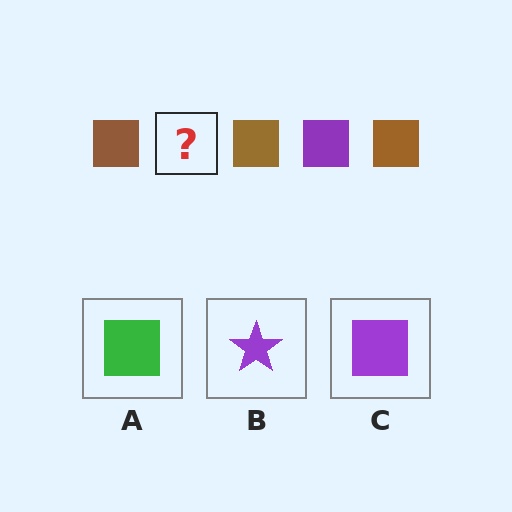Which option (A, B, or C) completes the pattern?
C.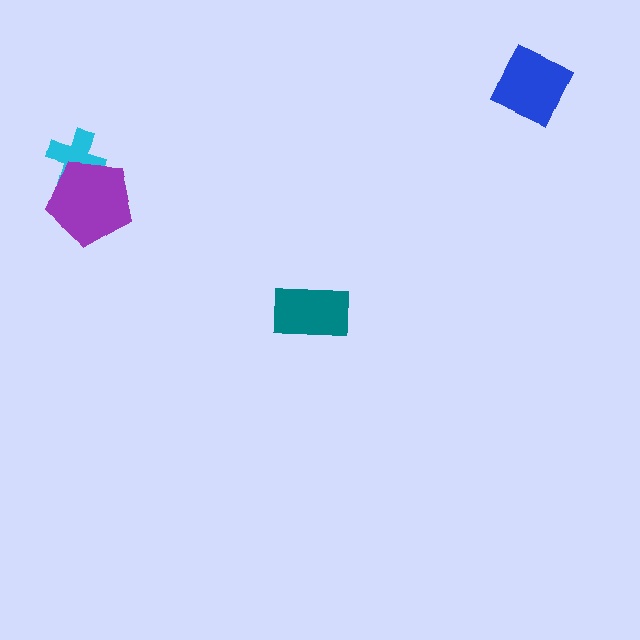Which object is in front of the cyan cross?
The purple pentagon is in front of the cyan cross.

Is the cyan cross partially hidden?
Yes, it is partially covered by another shape.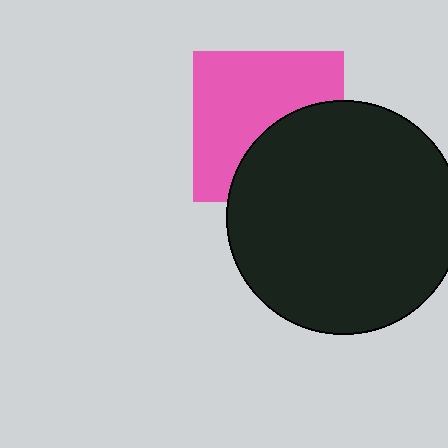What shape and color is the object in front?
The object in front is a black circle.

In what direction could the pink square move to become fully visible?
The pink square could move up. That would shift it out from behind the black circle entirely.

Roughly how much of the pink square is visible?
About half of it is visible (roughly 60%).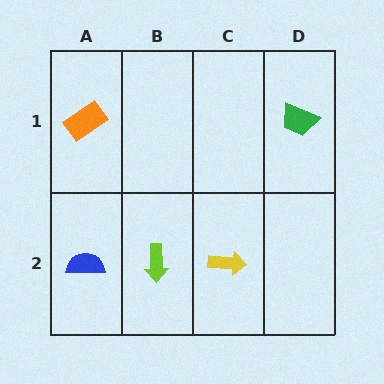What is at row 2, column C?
A yellow arrow.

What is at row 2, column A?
A blue semicircle.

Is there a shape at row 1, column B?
No, that cell is empty.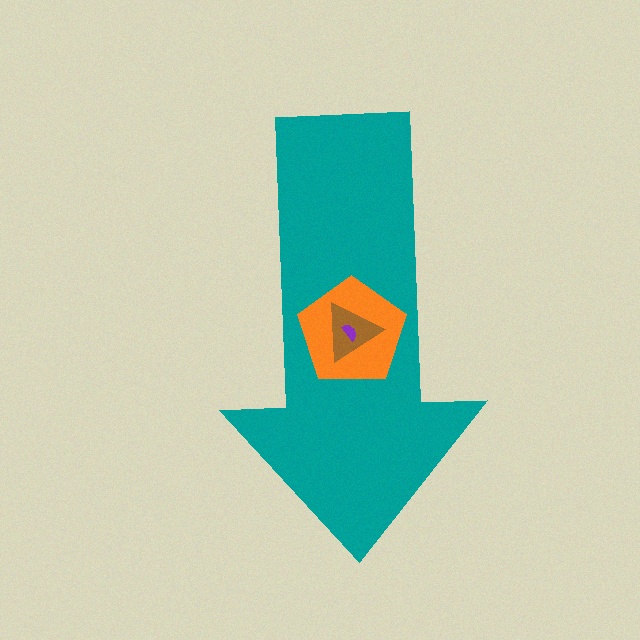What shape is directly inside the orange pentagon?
The brown triangle.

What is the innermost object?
The purple semicircle.